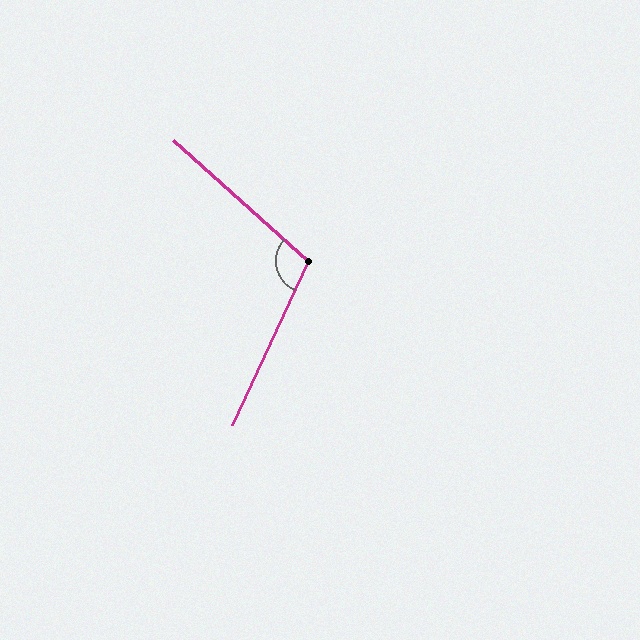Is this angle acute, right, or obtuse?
It is obtuse.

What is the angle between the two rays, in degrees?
Approximately 107 degrees.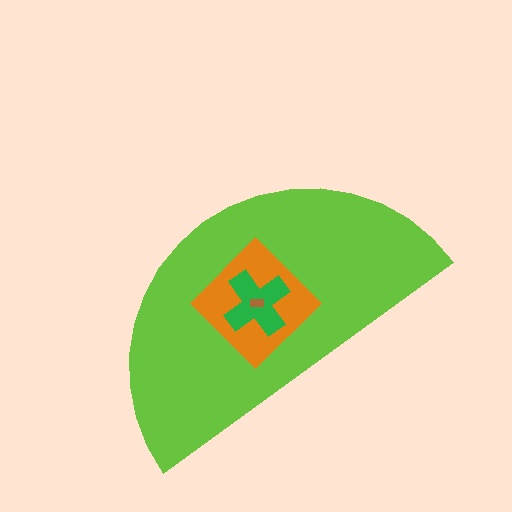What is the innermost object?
The brown rectangle.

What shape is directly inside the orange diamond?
The green cross.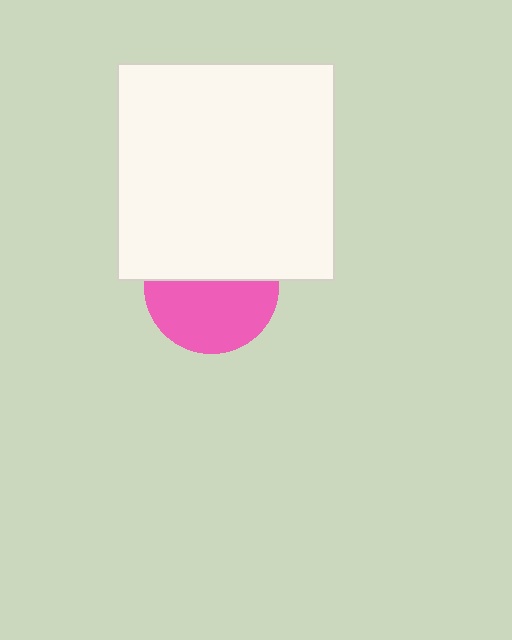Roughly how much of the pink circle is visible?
About half of it is visible (roughly 55%).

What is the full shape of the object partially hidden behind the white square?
The partially hidden object is a pink circle.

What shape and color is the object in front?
The object in front is a white square.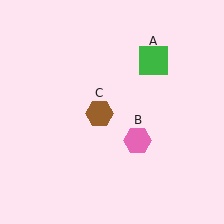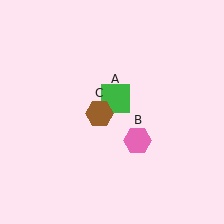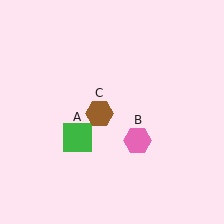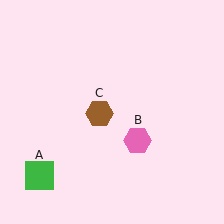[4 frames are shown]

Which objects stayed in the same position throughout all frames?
Pink hexagon (object B) and brown hexagon (object C) remained stationary.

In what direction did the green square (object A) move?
The green square (object A) moved down and to the left.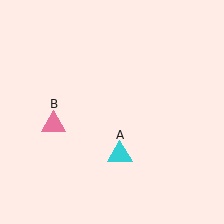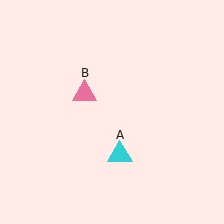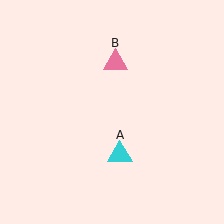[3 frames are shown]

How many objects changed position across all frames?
1 object changed position: pink triangle (object B).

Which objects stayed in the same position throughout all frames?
Cyan triangle (object A) remained stationary.